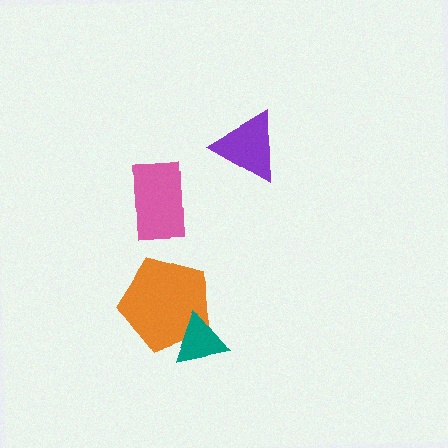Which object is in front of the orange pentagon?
The teal triangle is in front of the orange pentagon.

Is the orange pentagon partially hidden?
Yes, it is partially covered by another shape.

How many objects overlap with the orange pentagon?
1 object overlaps with the orange pentagon.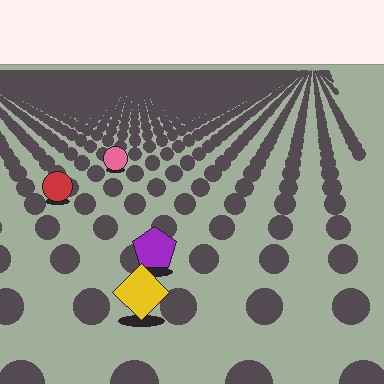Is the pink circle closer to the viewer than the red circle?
No. The red circle is closer — you can tell from the texture gradient: the ground texture is coarser near it.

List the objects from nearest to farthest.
From nearest to farthest: the yellow diamond, the purple pentagon, the red circle, the pink circle.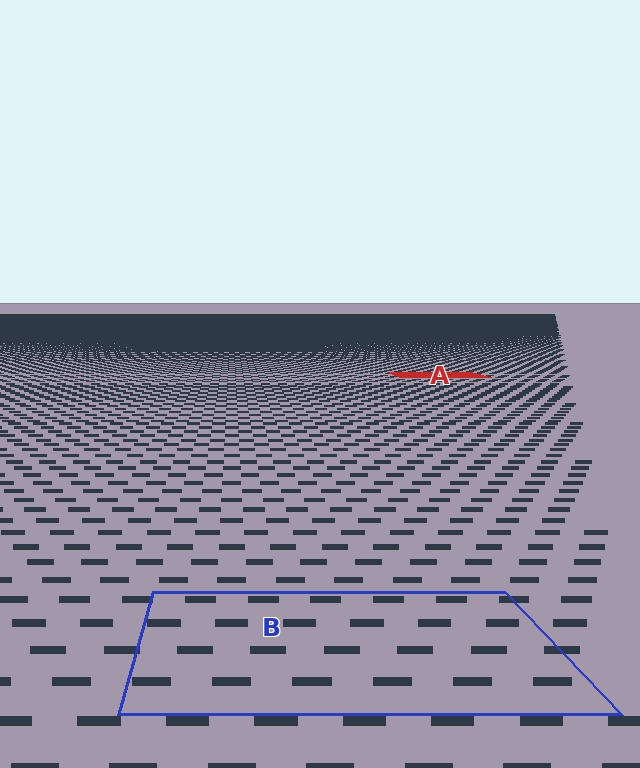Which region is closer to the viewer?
Region B is closer. The texture elements there are larger and more spread out.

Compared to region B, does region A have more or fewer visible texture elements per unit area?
Region A has more texture elements per unit area — they are packed more densely because it is farther away.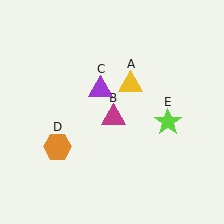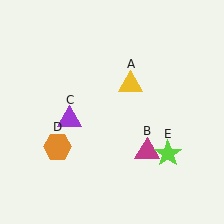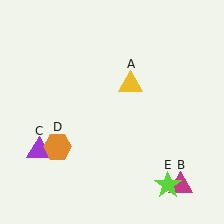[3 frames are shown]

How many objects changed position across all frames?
3 objects changed position: magenta triangle (object B), purple triangle (object C), lime star (object E).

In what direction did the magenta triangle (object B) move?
The magenta triangle (object B) moved down and to the right.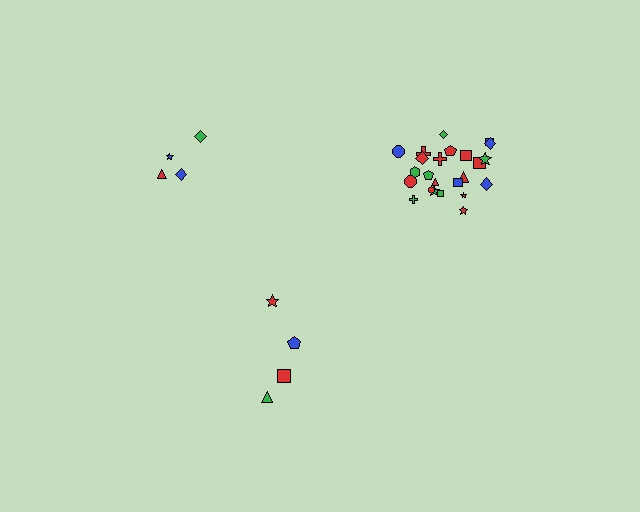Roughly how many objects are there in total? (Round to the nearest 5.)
Roughly 35 objects in total.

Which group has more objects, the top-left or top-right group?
The top-right group.